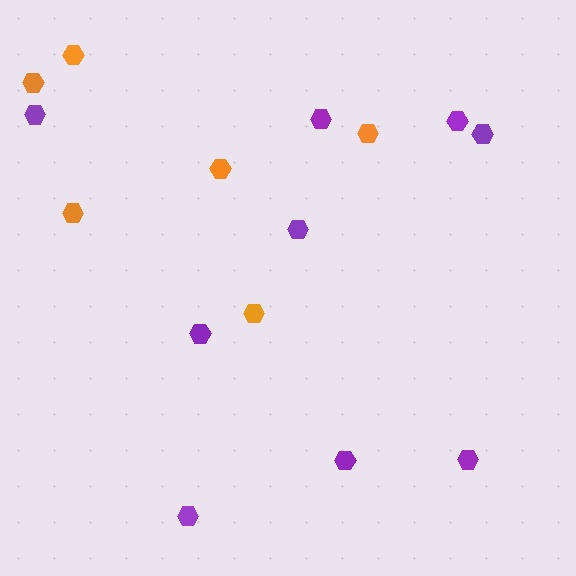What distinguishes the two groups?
There are 2 groups: one group of purple hexagons (9) and one group of orange hexagons (6).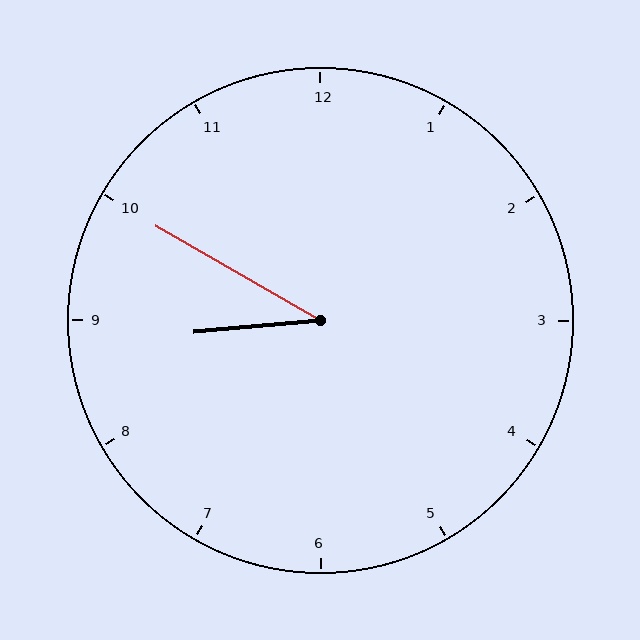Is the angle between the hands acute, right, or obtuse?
It is acute.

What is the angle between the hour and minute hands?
Approximately 35 degrees.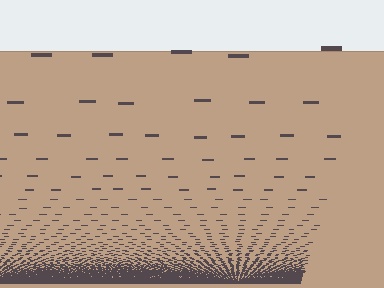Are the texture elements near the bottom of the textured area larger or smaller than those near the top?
Smaller. The gradient is inverted — elements near the bottom are smaller and denser.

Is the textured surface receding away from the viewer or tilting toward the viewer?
The surface appears to tilt toward the viewer. Texture elements get larger and sparser toward the top.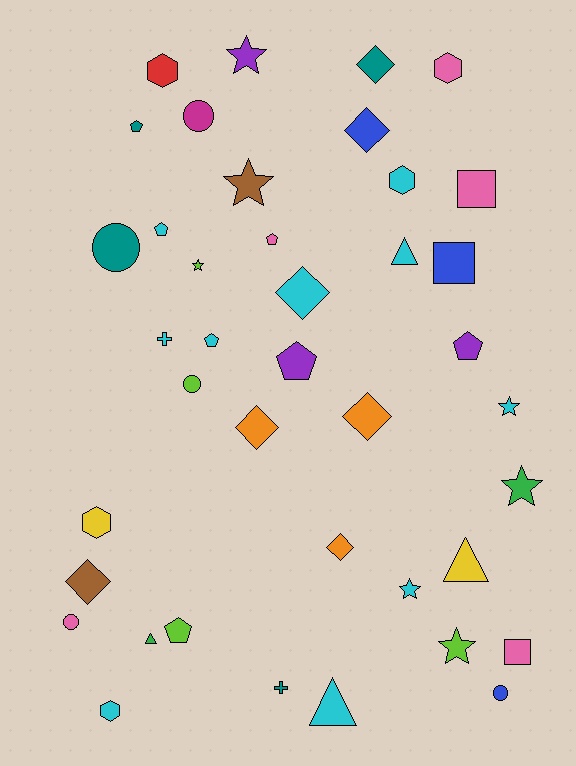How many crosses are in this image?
There are 2 crosses.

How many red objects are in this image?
There is 1 red object.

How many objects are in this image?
There are 40 objects.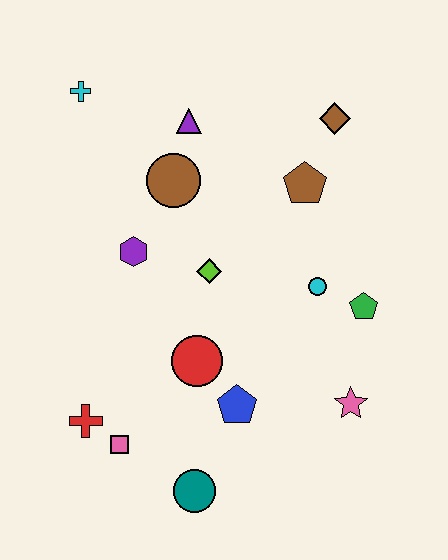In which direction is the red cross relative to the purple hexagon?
The red cross is below the purple hexagon.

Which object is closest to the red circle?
The blue pentagon is closest to the red circle.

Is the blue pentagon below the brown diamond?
Yes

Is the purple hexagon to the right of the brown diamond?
No